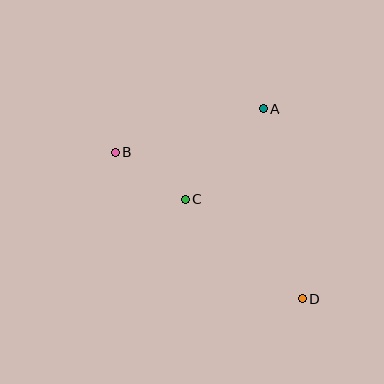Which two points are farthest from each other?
Points B and D are farthest from each other.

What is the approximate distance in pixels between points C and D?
The distance between C and D is approximately 154 pixels.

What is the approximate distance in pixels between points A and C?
The distance between A and C is approximately 119 pixels.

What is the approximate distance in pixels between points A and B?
The distance between A and B is approximately 154 pixels.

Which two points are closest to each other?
Points B and C are closest to each other.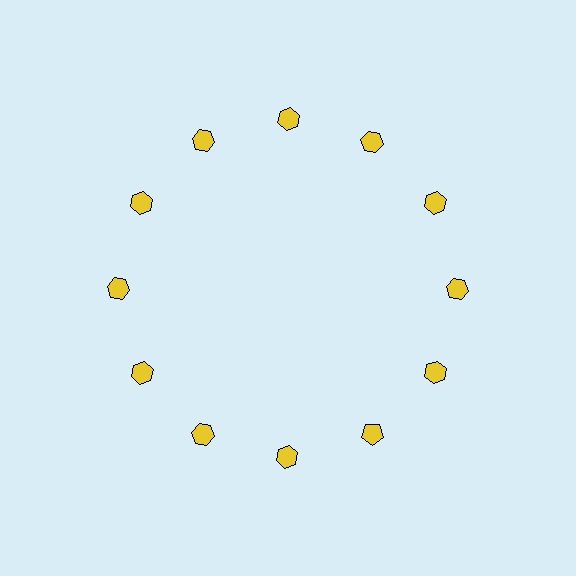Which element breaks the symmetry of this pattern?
The yellow pentagon at roughly the 5 o'clock position breaks the symmetry. All other shapes are yellow hexagons.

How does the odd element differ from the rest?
It has a different shape: pentagon instead of hexagon.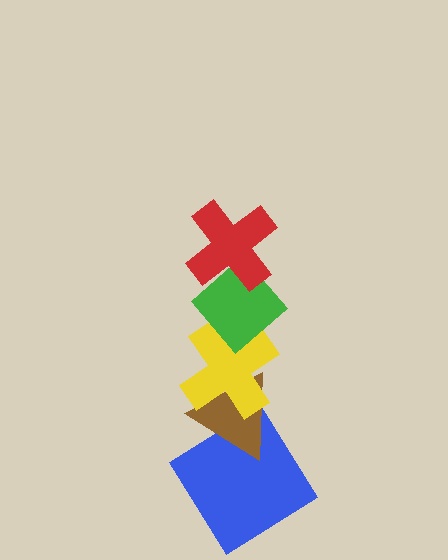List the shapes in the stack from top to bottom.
From top to bottom: the red cross, the green diamond, the yellow cross, the brown triangle, the blue diamond.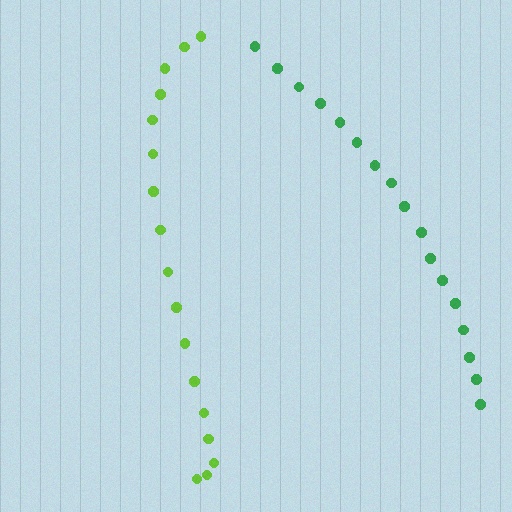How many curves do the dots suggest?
There are 2 distinct paths.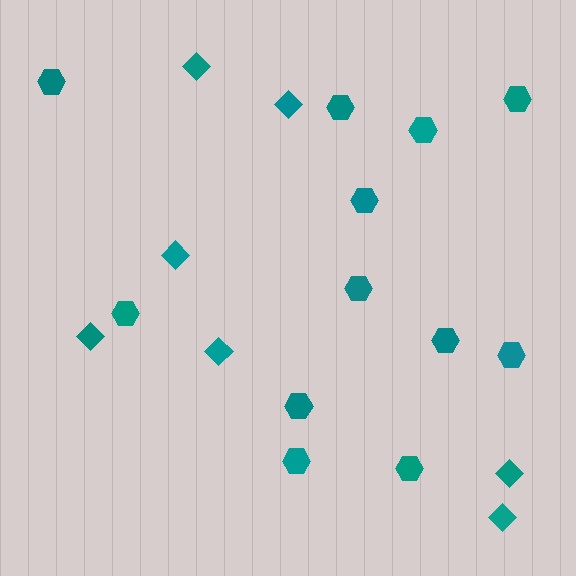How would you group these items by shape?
There are 2 groups: one group of hexagons (12) and one group of diamonds (7).